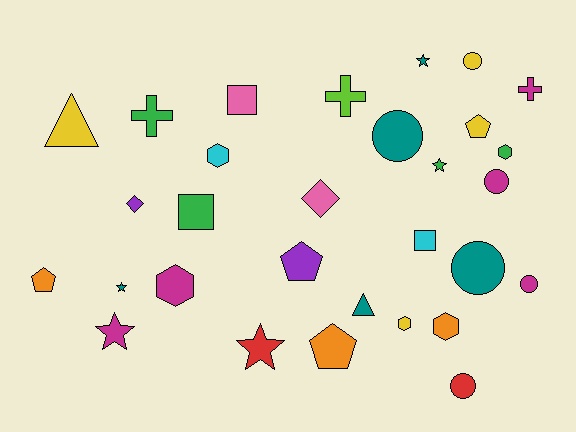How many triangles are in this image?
There are 2 triangles.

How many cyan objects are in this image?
There are 2 cyan objects.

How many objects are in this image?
There are 30 objects.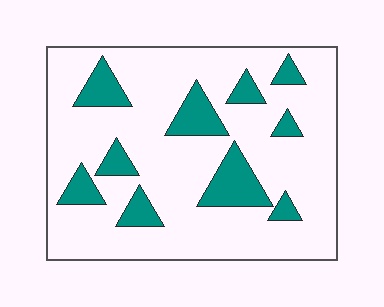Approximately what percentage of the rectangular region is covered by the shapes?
Approximately 20%.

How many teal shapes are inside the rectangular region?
10.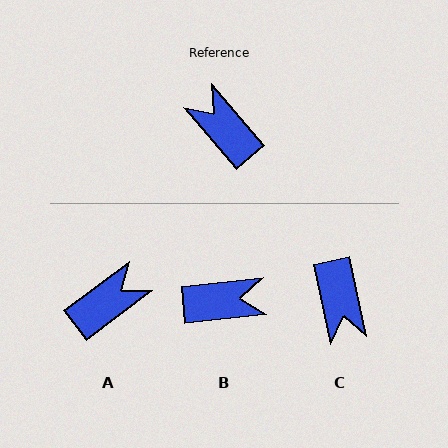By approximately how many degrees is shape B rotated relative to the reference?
Approximately 125 degrees clockwise.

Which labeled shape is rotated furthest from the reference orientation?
C, about 152 degrees away.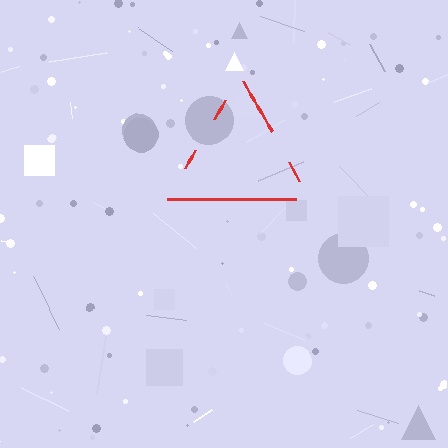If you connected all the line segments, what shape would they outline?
They would outline a triangle.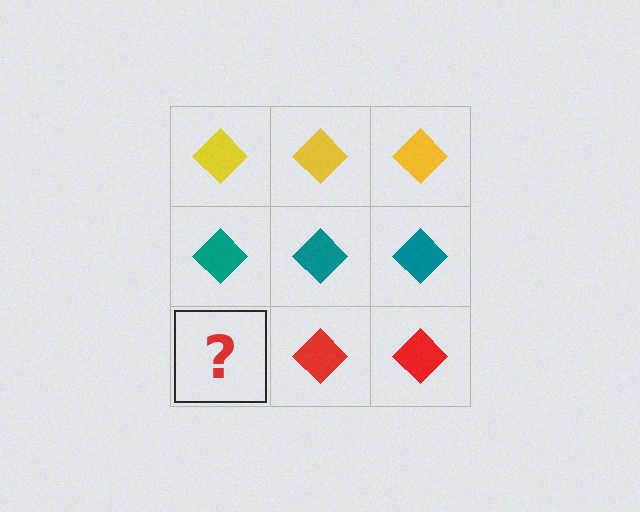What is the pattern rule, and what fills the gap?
The rule is that each row has a consistent color. The gap should be filled with a red diamond.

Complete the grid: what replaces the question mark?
The question mark should be replaced with a red diamond.